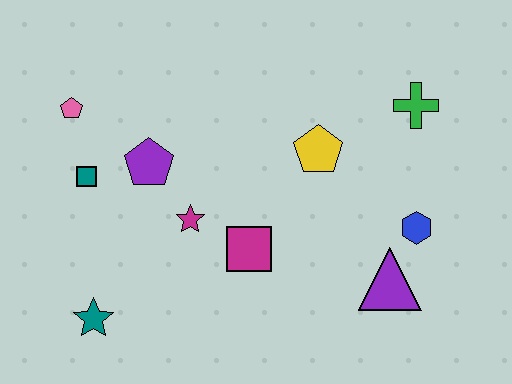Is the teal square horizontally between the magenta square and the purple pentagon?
No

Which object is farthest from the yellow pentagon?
The teal star is farthest from the yellow pentagon.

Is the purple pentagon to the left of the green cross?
Yes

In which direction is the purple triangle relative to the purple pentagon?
The purple triangle is to the right of the purple pentagon.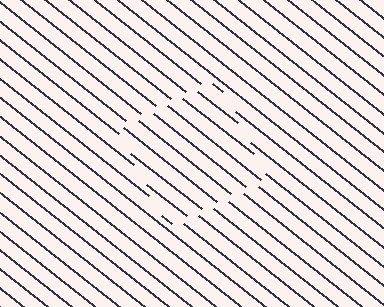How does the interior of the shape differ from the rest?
The interior of the shape contains the same grating, shifted by half a period — the contour is defined by the phase discontinuity where line-ends from the inner and outer gratings abut.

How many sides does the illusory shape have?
4 sides — the line-ends trace a square.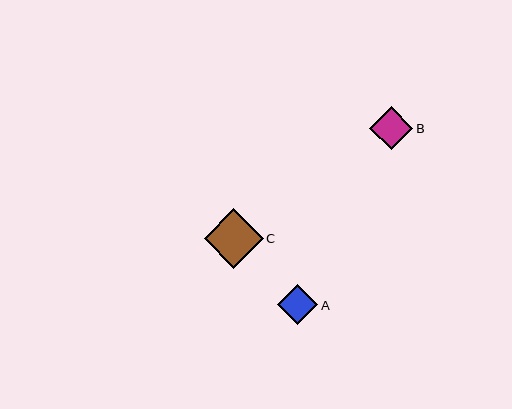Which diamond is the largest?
Diamond C is the largest with a size of approximately 59 pixels.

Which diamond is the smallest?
Diamond A is the smallest with a size of approximately 40 pixels.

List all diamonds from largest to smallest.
From largest to smallest: C, B, A.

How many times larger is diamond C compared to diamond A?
Diamond C is approximately 1.5 times the size of diamond A.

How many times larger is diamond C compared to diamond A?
Diamond C is approximately 1.5 times the size of diamond A.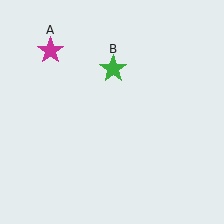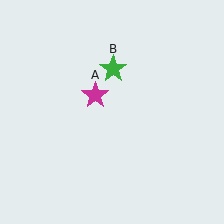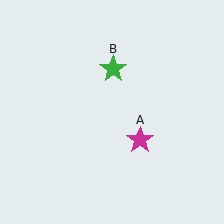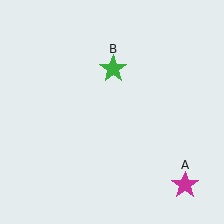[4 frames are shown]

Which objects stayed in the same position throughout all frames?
Green star (object B) remained stationary.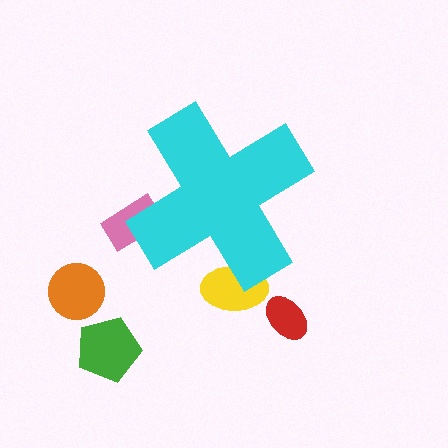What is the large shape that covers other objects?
A cyan cross.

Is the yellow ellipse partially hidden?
Yes, the yellow ellipse is partially hidden behind the cyan cross.